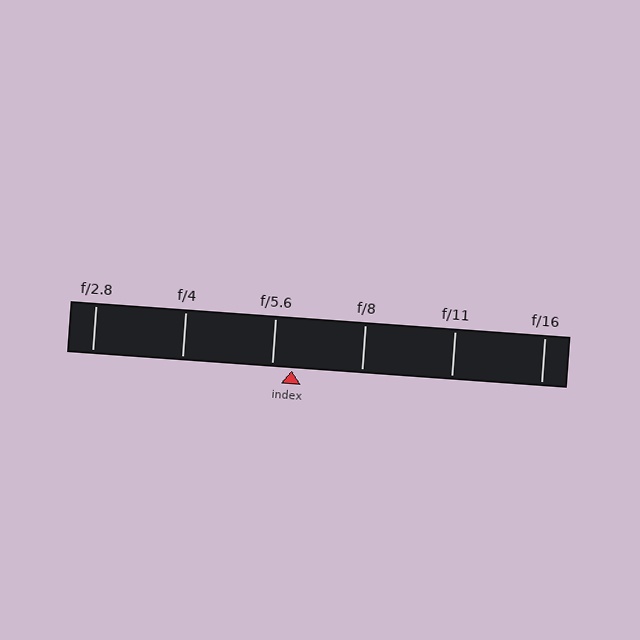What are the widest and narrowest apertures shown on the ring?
The widest aperture shown is f/2.8 and the narrowest is f/16.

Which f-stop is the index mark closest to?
The index mark is closest to f/5.6.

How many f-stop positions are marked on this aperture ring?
There are 6 f-stop positions marked.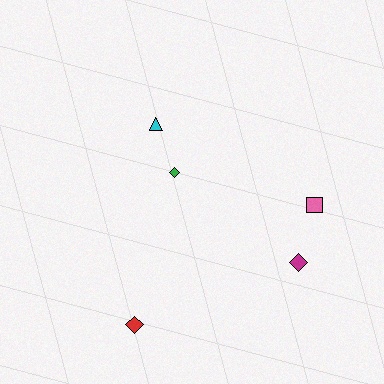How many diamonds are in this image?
There are 3 diamonds.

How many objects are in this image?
There are 5 objects.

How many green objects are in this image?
There is 1 green object.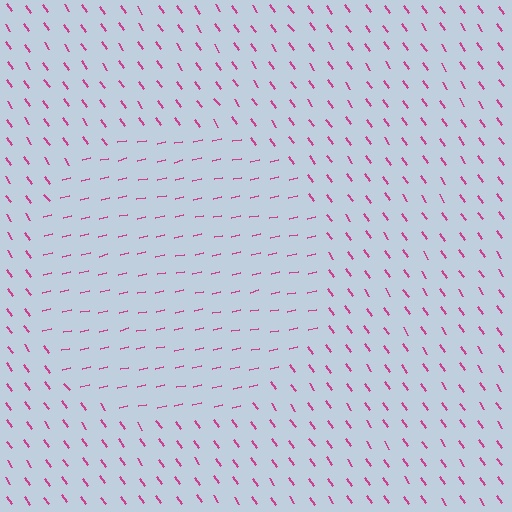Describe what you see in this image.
The image is filled with small magenta line segments. A circle region in the image has lines oriented differently from the surrounding lines, creating a visible texture boundary.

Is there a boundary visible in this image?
Yes, there is a texture boundary formed by a change in line orientation.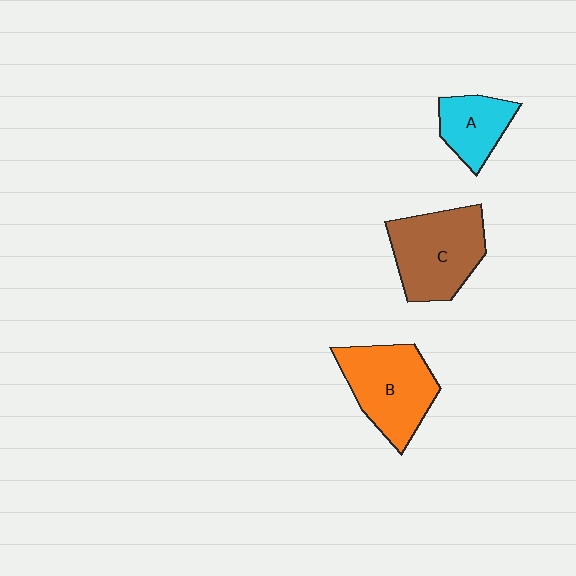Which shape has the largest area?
Shape C (brown).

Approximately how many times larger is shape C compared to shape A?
Approximately 1.8 times.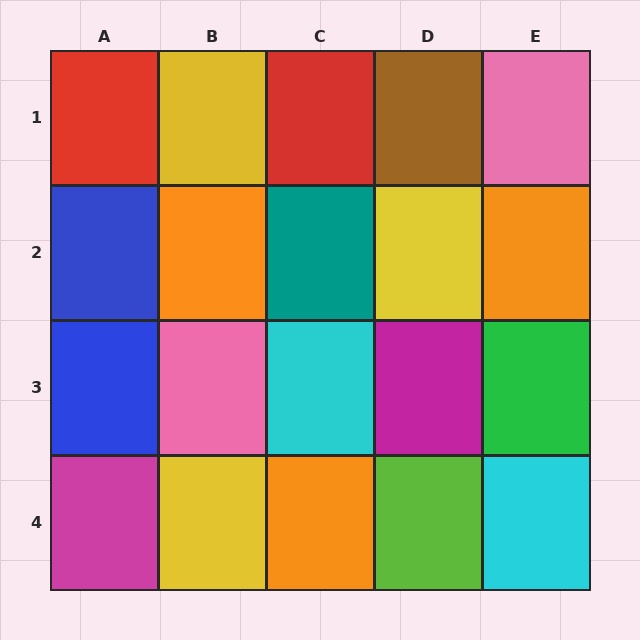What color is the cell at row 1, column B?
Yellow.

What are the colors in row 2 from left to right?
Blue, orange, teal, yellow, orange.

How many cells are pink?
2 cells are pink.